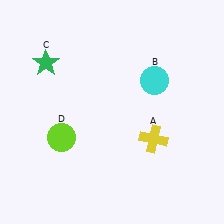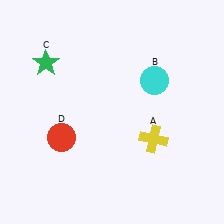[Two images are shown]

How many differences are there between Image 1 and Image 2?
There is 1 difference between the two images.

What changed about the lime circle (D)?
In Image 1, D is lime. In Image 2, it changed to red.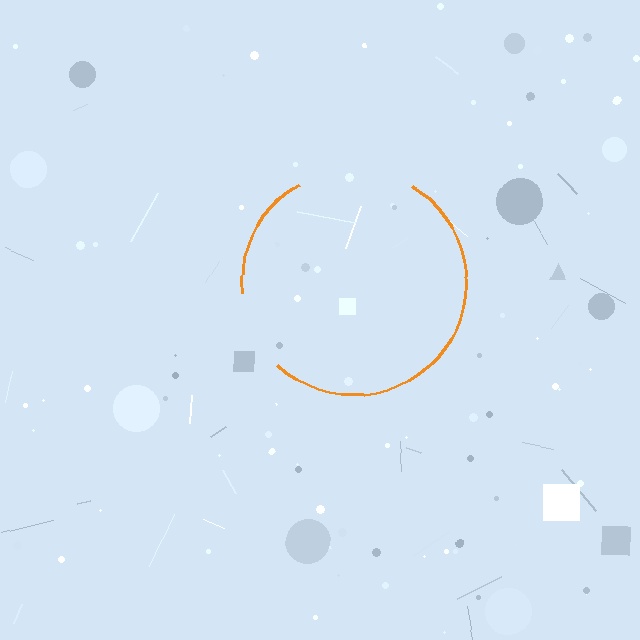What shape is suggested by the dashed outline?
The dashed outline suggests a circle.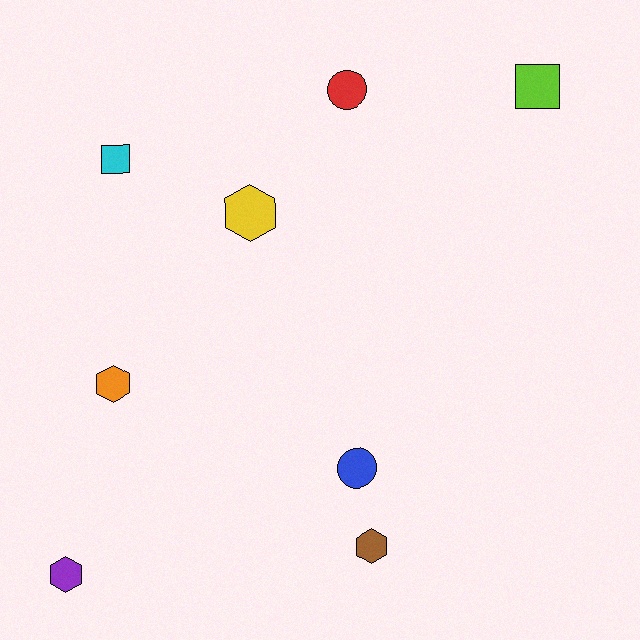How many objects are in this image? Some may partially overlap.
There are 8 objects.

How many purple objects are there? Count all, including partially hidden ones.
There is 1 purple object.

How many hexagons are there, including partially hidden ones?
There are 4 hexagons.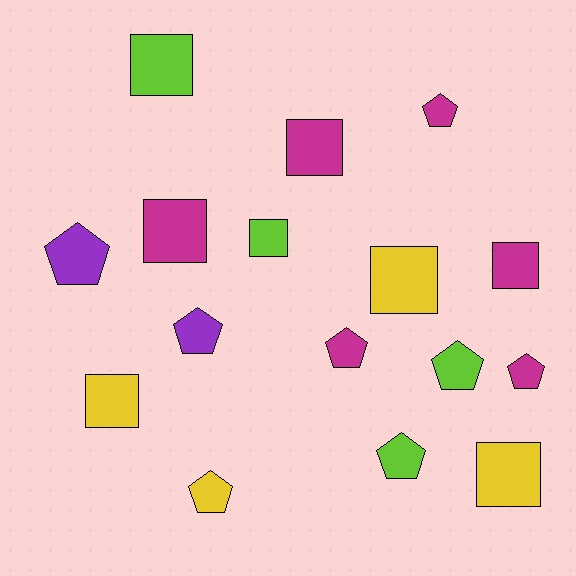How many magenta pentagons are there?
There are 3 magenta pentagons.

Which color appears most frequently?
Magenta, with 6 objects.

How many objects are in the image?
There are 16 objects.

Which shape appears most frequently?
Pentagon, with 8 objects.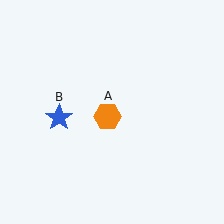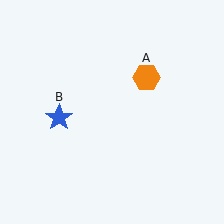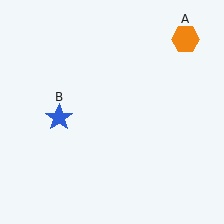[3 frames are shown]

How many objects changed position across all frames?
1 object changed position: orange hexagon (object A).